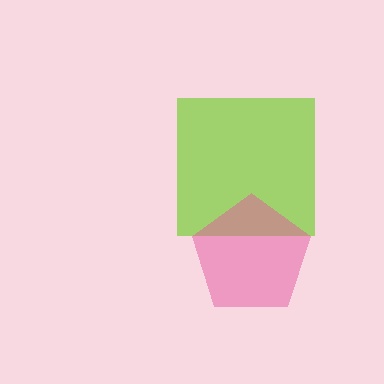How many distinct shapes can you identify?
There are 2 distinct shapes: a lime square, a pink pentagon.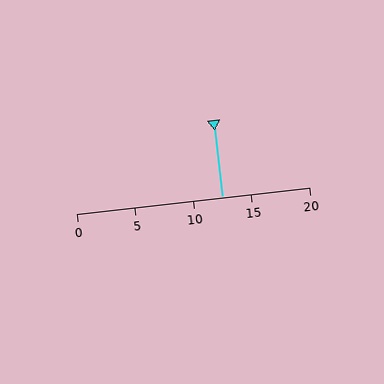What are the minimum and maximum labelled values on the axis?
The axis runs from 0 to 20.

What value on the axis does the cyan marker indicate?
The marker indicates approximately 12.5.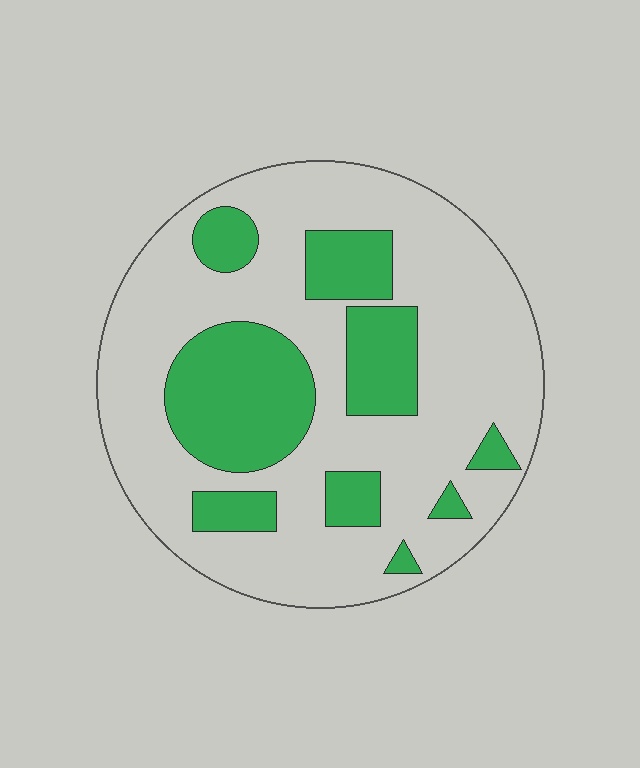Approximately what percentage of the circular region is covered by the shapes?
Approximately 30%.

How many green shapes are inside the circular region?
9.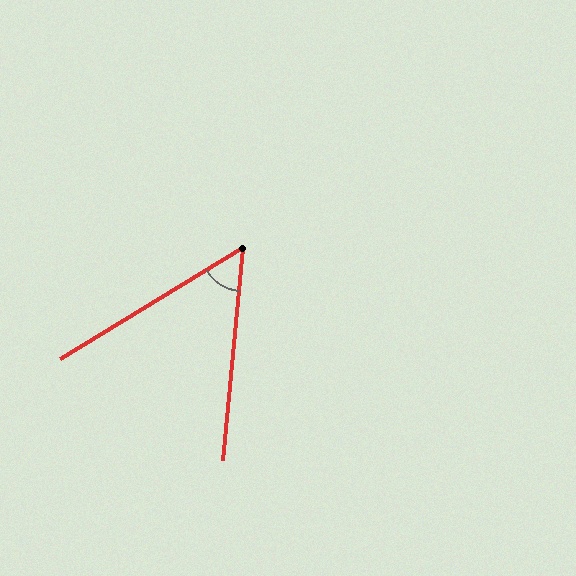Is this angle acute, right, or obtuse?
It is acute.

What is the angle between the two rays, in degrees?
Approximately 53 degrees.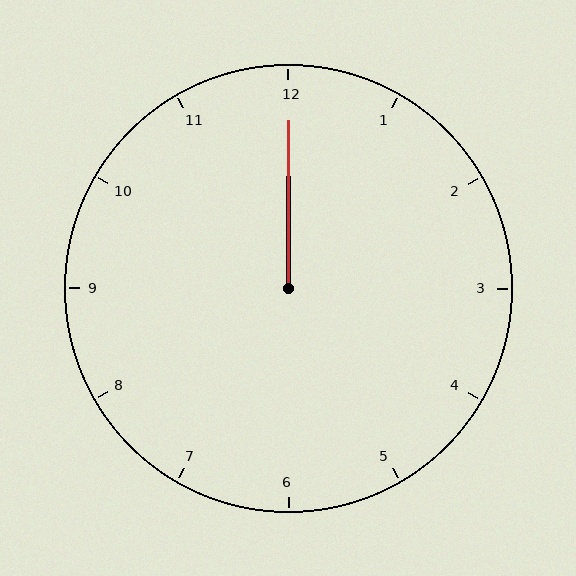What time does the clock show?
12:00.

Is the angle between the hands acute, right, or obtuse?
It is acute.